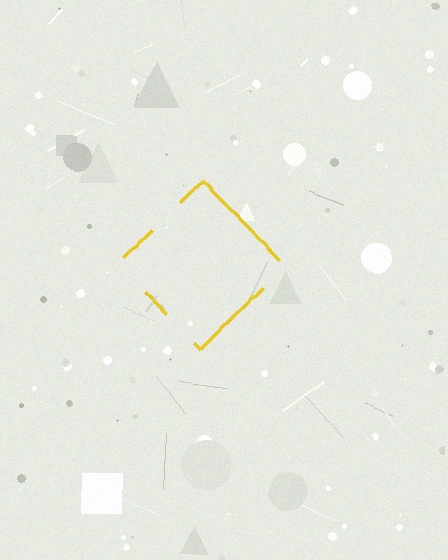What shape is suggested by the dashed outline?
The dashed outline suggests a diamond.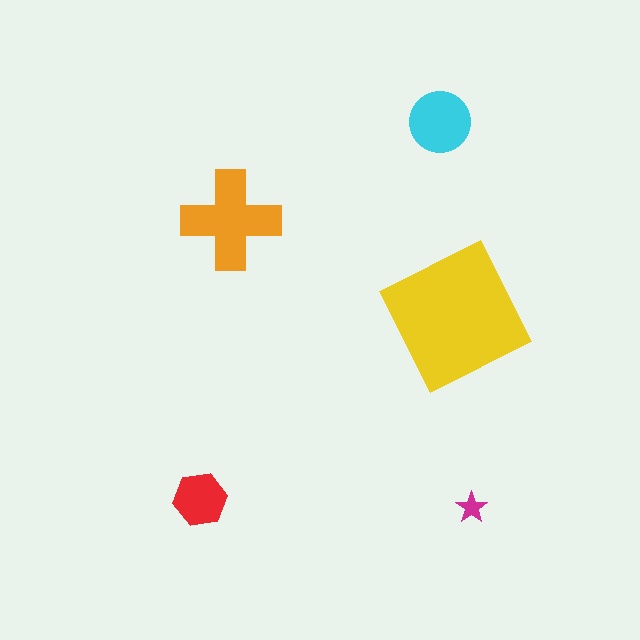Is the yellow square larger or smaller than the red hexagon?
Larger.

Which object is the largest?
The yellow square.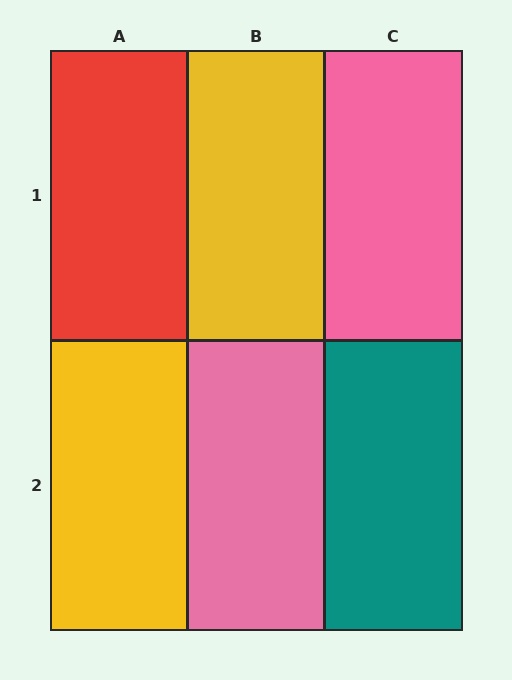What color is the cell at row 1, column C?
Pink.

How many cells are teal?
1 cell is teal.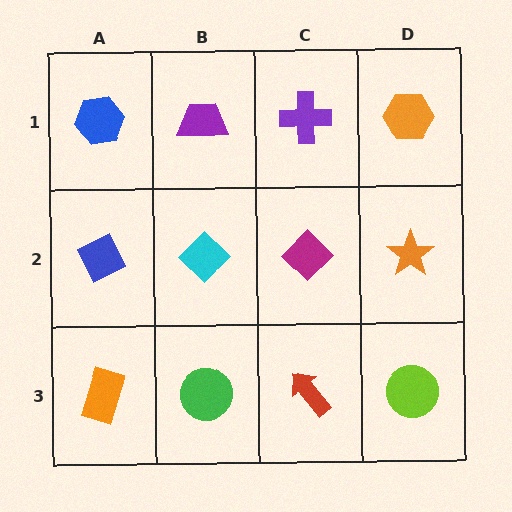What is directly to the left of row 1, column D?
A purple cross.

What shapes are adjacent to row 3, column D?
An orange star (row 2, column D), a red arrow (row 3, column C).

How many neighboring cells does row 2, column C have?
4.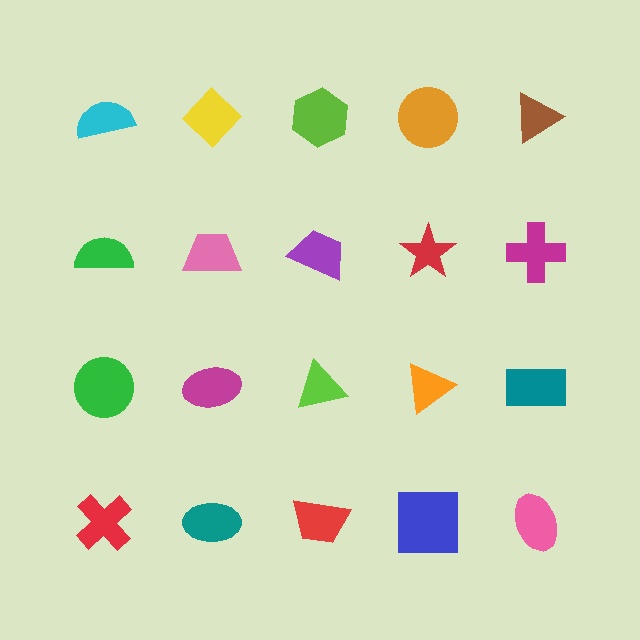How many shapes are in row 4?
5 shapes.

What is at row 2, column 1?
A green semicircle.